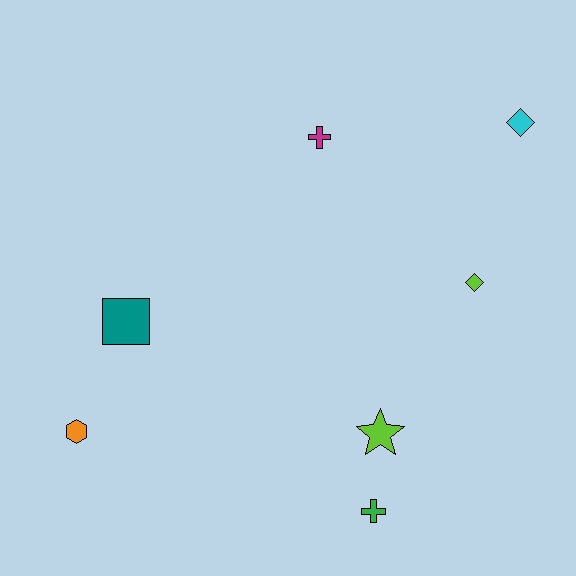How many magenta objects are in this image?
There is 1 magenta object.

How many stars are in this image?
There is 1 star.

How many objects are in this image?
There are 7 objects.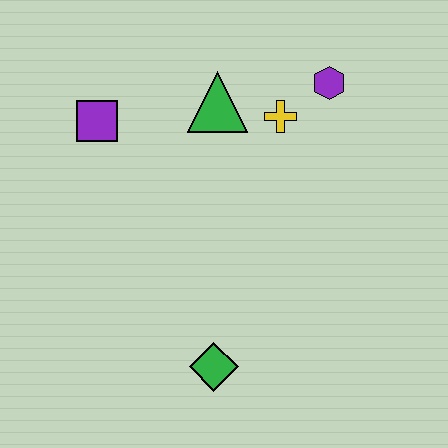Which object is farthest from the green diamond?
The purple hexagon is farthest from the green diamond.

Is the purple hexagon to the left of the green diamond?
No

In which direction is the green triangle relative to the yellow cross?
The green triangle is to the left of the yellow cross.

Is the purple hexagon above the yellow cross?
Yes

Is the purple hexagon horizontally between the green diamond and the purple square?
No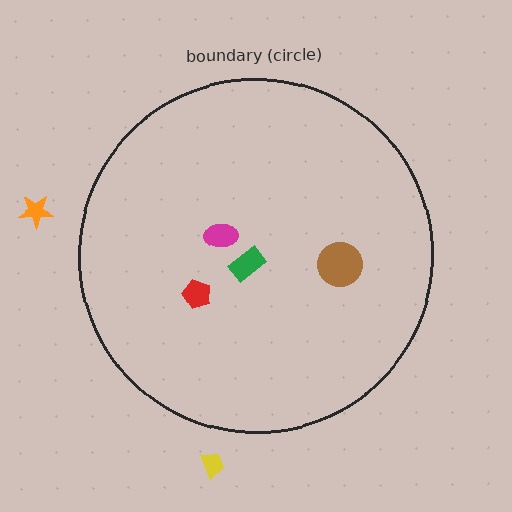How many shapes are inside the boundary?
4 inside, 2 outside.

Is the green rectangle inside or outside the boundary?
Inside.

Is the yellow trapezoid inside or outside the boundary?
Outside.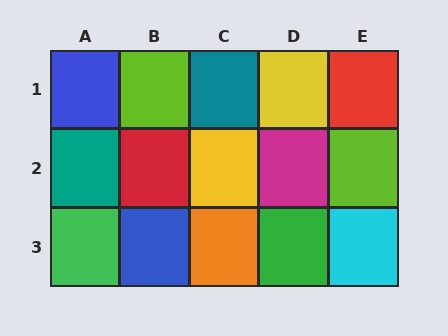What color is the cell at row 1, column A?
Blue.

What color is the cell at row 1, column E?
Red.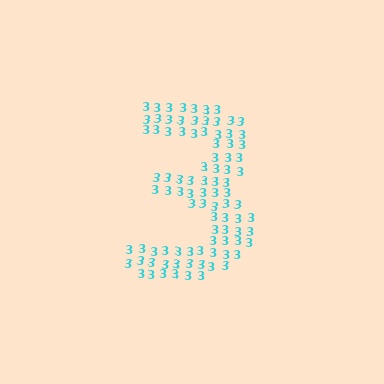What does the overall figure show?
The overall figure shows the digit 3.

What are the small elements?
The small elements are digit 3's.